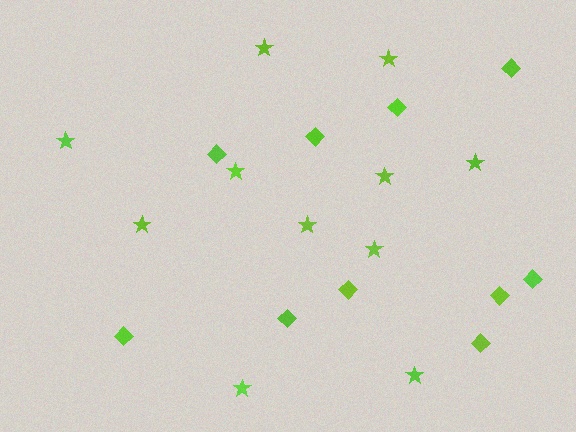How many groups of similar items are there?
There are 2 groups: one group of diamonds (10) and one group of stars (11).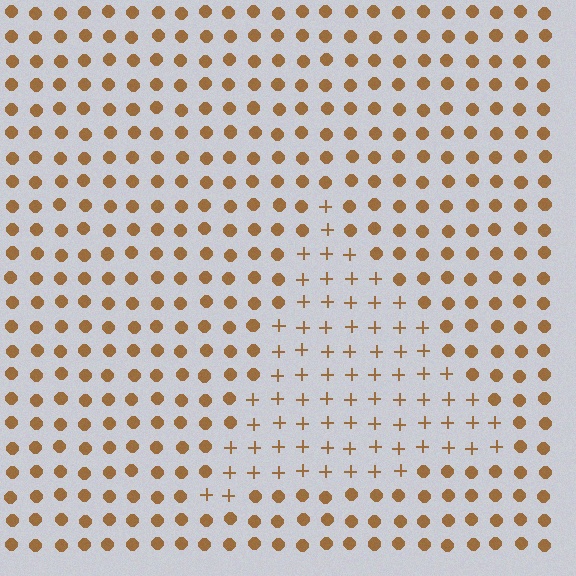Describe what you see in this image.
The image is filled with small brown elements arranged in a uniform grid. A triangle-shaped region contains plus signs, while the surrounding area contains circles. The boundary is defined purely by the change in element shape.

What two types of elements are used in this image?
The image uses plus signs inside the triangle region and circles outside it.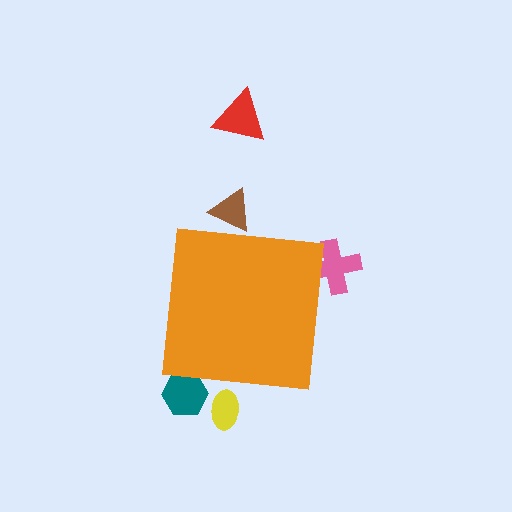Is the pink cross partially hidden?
Yes, the pink cross is partially hidden behind the orange square.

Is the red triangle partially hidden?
No, the red triangle is fully visible.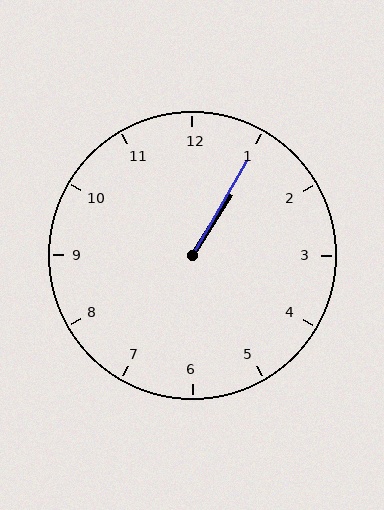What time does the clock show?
1:05.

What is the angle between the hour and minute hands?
Approximately 2 degrees.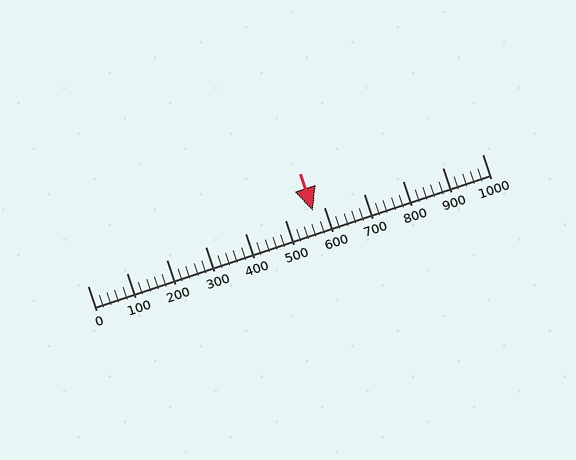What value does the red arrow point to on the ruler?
The red arrow points to approximately 571.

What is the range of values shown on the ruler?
The ruler shows values from 0 to 1000.